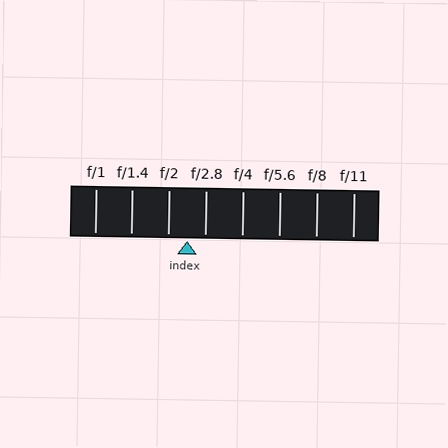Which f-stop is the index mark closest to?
The index mark is closest to f/2.8.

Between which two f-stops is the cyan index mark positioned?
The index mark is between f/2 and f/2.8.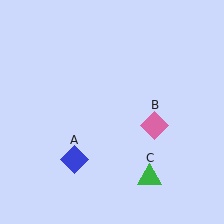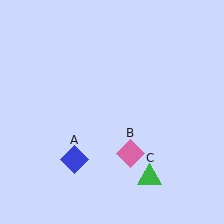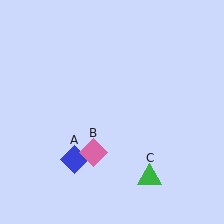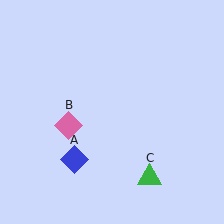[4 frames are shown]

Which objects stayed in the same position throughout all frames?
Blue diamond (object A) and green triangle (object C) remained stationary.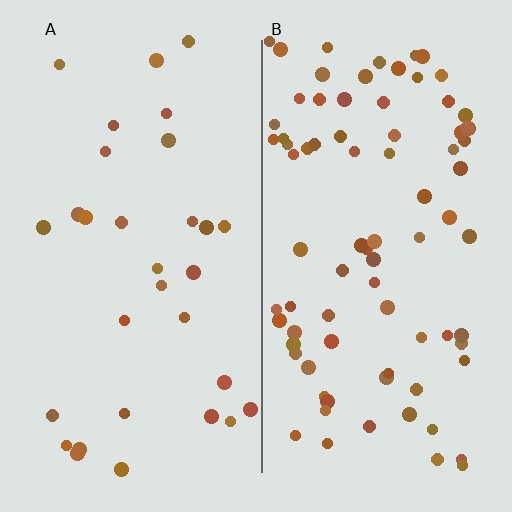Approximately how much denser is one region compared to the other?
Approximately 2.7× — region B over region A.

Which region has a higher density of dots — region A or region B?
B (the right).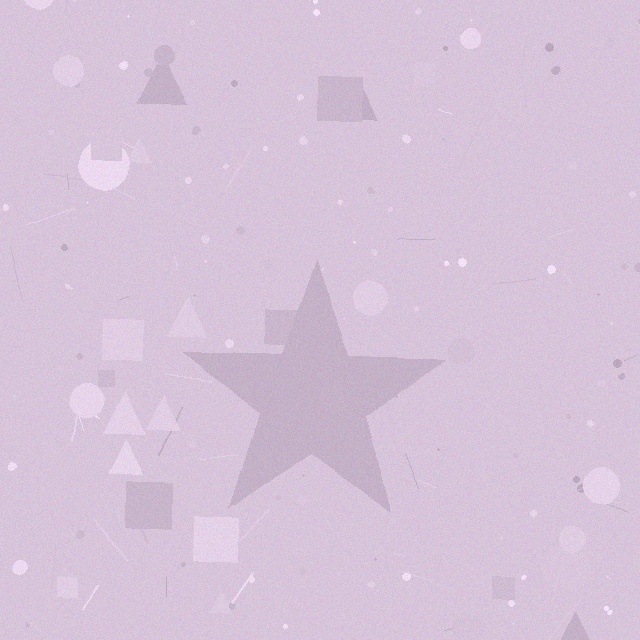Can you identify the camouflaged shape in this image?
The camouflaged shape is a star.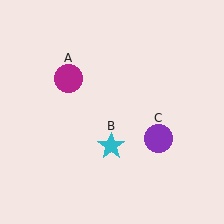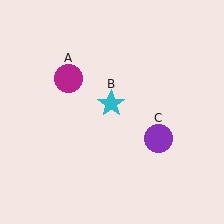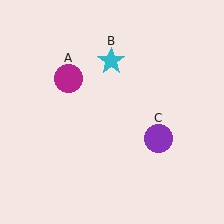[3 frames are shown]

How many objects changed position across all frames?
1 object changed position: cyan star (object B).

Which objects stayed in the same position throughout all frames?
Magenta circle (object A) and purple circle (object C) remained stationary.